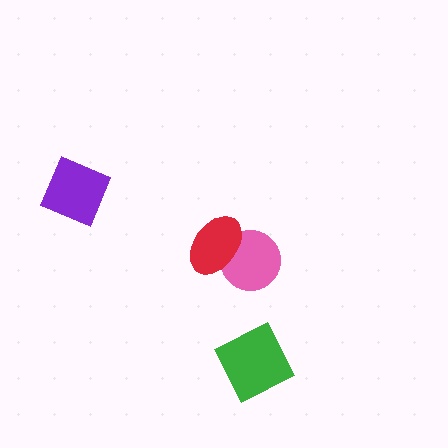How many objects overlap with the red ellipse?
1 object overlaps with the red ellipse.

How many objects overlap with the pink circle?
1 object overlaps with the pink circle.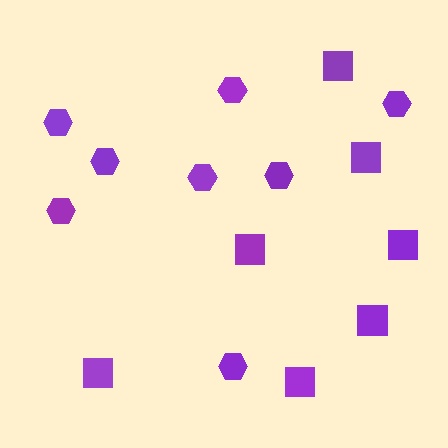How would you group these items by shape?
There are 2 groups: one group of hexagons (8) and one group of squares (7).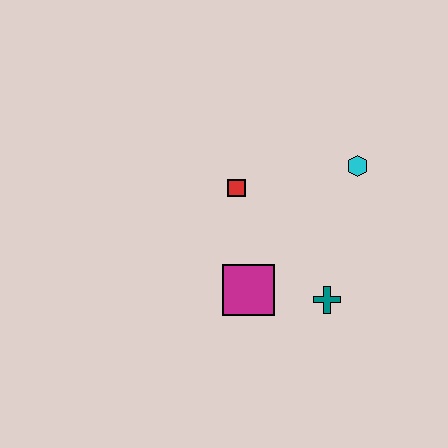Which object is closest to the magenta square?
The teal cross is closest to the magenta square.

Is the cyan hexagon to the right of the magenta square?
Yes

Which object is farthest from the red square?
The teal cross is farthest from the red square.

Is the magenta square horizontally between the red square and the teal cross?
Yes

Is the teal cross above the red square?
No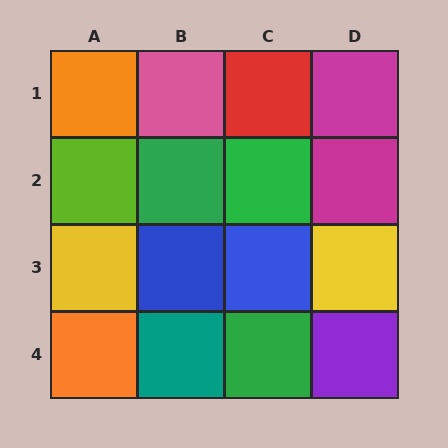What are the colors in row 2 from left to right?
Lime, green, green, magenta.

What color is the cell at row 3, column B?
Blue.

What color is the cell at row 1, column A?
Orange.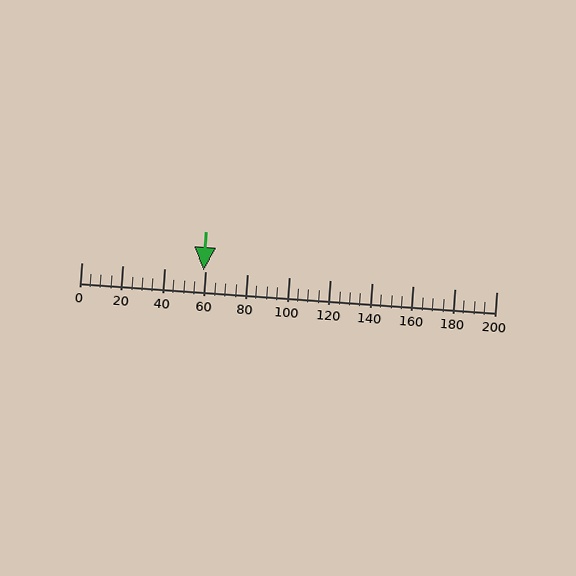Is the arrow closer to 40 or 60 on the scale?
The arrow is closer to 60.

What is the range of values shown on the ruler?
The ruler shows values from 0 to 200.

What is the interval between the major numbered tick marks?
The major tick marks are spaced 20 units apart.